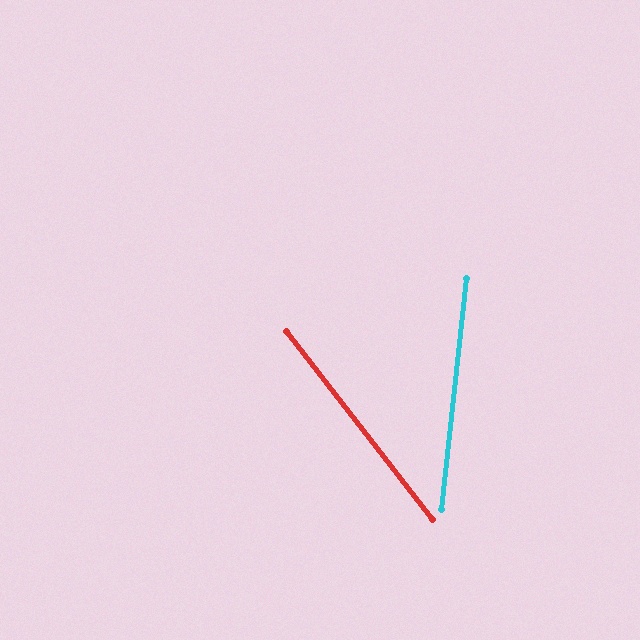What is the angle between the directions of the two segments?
Approximately 44 degrees.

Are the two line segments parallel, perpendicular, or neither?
Neither parallel nor perpendicular — they differ by about 44°.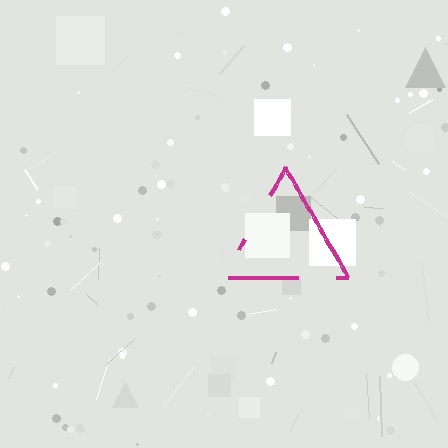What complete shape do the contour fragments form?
The contour fragments form a triangle.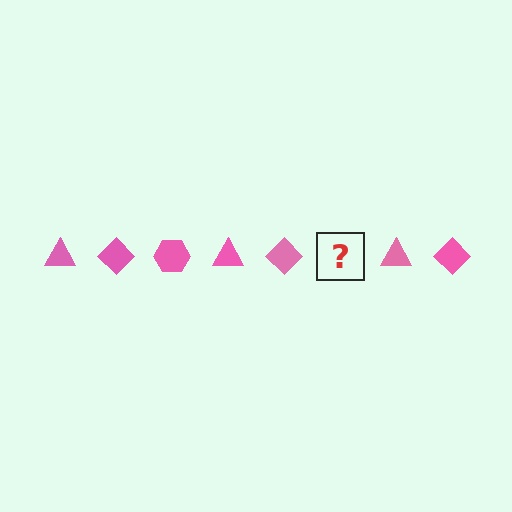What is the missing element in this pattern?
The missing element is a pink hexagon.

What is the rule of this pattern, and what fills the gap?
The rule is that the pattern cycles through triangle, diamond, hexagon shapes in pink. The gap should be filled with a pink hexagon.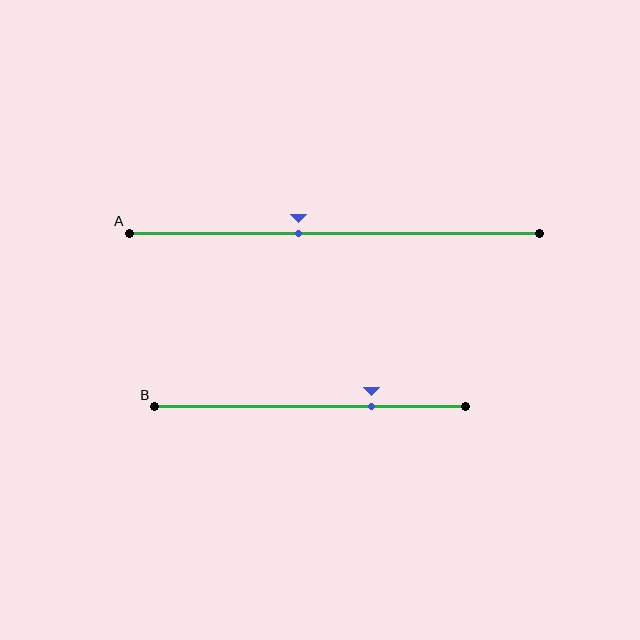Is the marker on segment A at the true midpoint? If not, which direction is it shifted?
No, the marker on segment A is shifted to the left by about 9% of the segment length.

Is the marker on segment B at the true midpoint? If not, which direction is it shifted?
No, the marker on segment B is shifted to the right by about 20% of the segment length.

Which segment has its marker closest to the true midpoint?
Segment A has its marker closest to the true midpoint.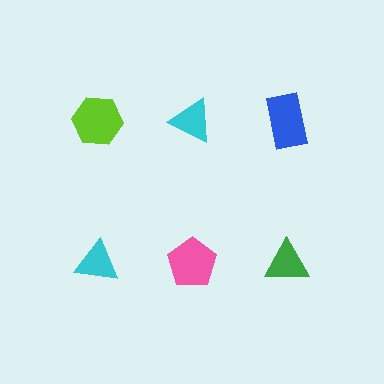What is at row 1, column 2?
A cyan triangle.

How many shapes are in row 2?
3 shapes.